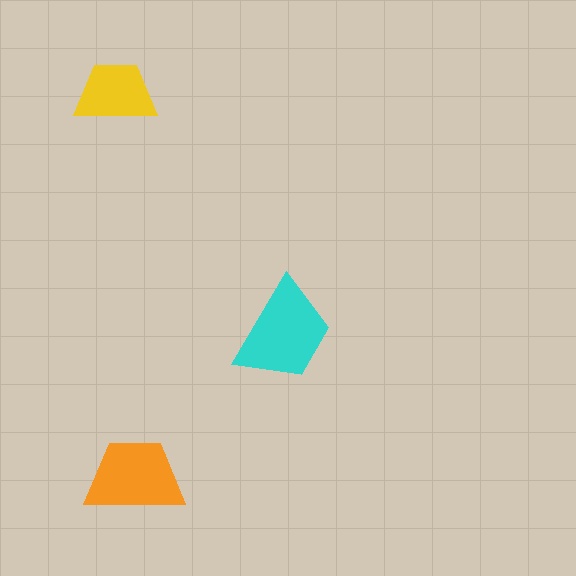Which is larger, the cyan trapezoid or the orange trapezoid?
The cyan one.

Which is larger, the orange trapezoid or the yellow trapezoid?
The orange one.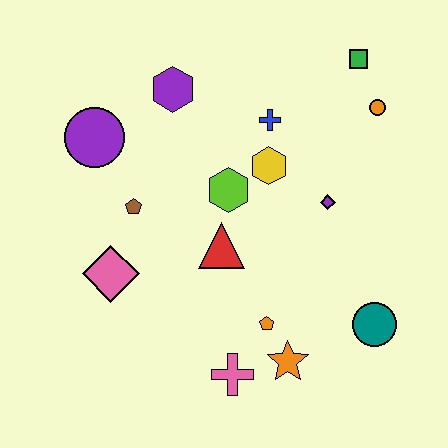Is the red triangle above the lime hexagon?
No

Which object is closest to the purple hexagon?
The purple circle is closest to the purple hexagon.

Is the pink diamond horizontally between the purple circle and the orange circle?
Yes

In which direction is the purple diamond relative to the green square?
The purple diamond is below the green square.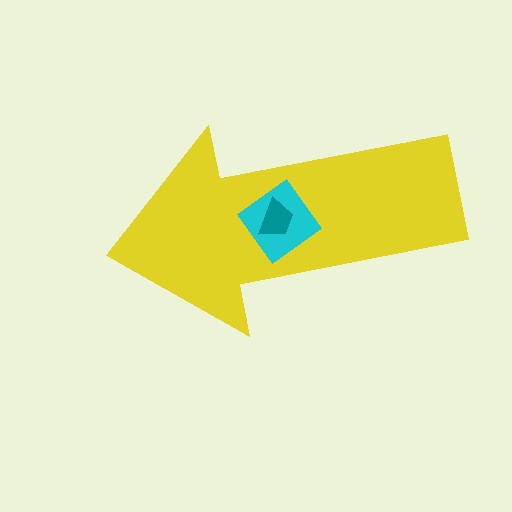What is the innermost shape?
The teal trapezoid.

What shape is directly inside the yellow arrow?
The cyan diamond.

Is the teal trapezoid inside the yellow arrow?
Yes.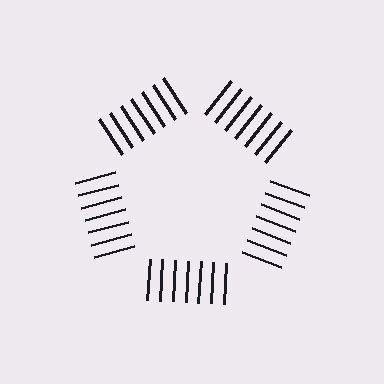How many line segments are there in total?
35 — 7 along each of the 5 edges.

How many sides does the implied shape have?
5 sides — the line-ends trace a pentagon.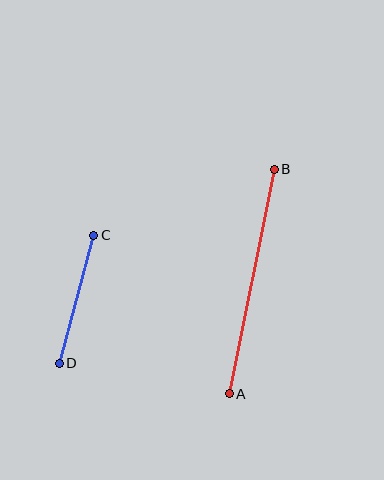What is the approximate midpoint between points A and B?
The midpoint is at approximately (252, 282) pixels.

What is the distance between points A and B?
The distance is approximately 229 pixels.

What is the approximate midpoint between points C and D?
The midpoint is at approximately (76, 299) pixels.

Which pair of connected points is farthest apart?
Points A and B are farthest apart.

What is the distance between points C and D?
The distance is approximately 133 pixels.